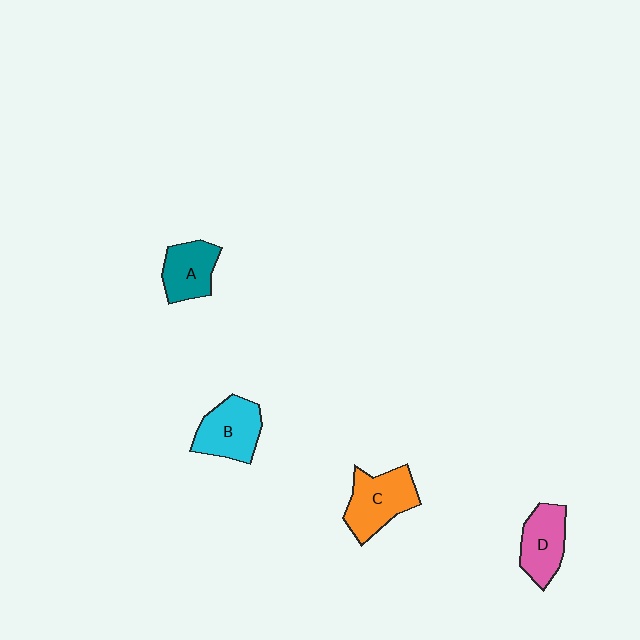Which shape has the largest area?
Shape C (orange).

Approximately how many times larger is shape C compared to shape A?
Approximately 1.3 times.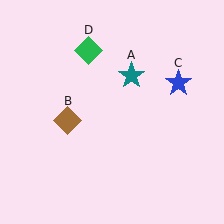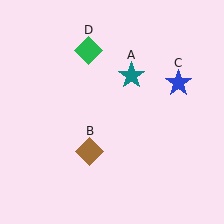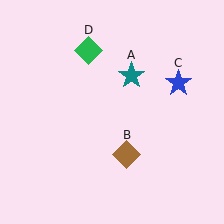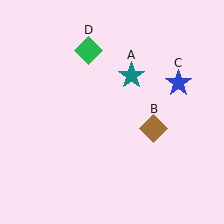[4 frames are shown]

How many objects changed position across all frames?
1 object changed position: brown diamond (object B).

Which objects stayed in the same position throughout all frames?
Teal star (object A) and blue star (object C) and green diamond (object D) remained stationary.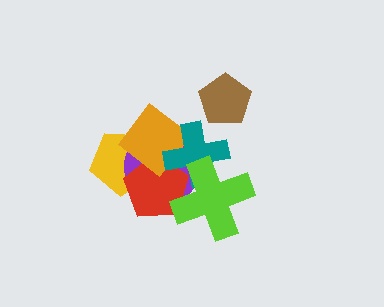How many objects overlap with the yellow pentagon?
3 objects overlap with the yellow pentagon.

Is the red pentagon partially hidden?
Yes, it is partially covered by another shape.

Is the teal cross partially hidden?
Yes, it is partially covered by another shape.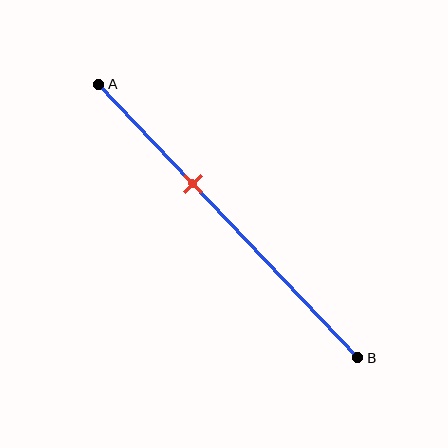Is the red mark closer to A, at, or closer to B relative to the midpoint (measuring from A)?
The red mark is closer to point A than the midpoint of segment AB.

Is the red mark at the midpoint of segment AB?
No, the mark is at about 35% from A, not at the 50% midpoint.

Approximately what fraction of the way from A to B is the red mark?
The red mark is approximately 35% of the way from A to B.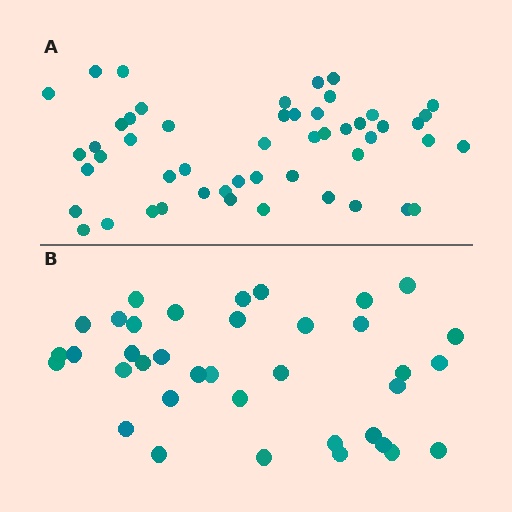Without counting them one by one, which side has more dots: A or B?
Region A (the top region) has more dots.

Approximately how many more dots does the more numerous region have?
Region A has approximately 15 more dots than region B.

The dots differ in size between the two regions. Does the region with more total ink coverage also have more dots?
No. Region B has more total ink coverage because its dots are larger, but region A actually contains more individual dots. Total area can be misleading — the number of items is what matters here.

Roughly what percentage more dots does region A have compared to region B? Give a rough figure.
About 40% more.